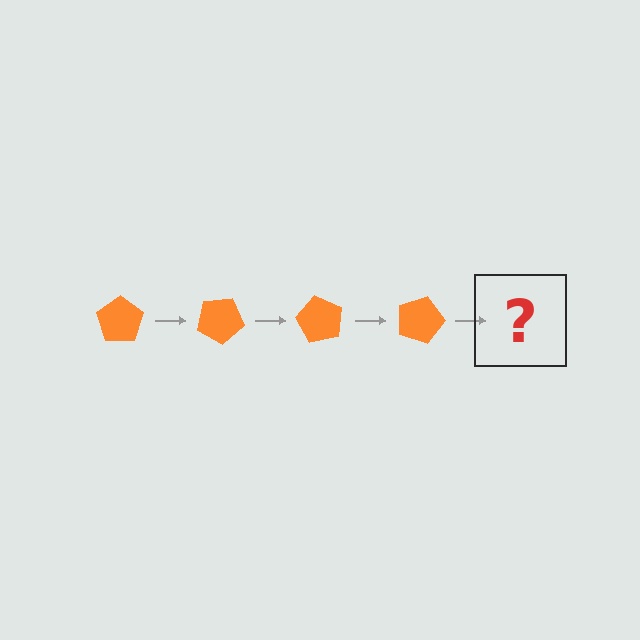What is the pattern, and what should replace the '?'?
The pattern is that the pentagon rotates 30 degrees each step. The '?' should be an orange pentagon rotated 120 degrees.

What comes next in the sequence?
The next element should be an orange pentagon rotated 120 degrees.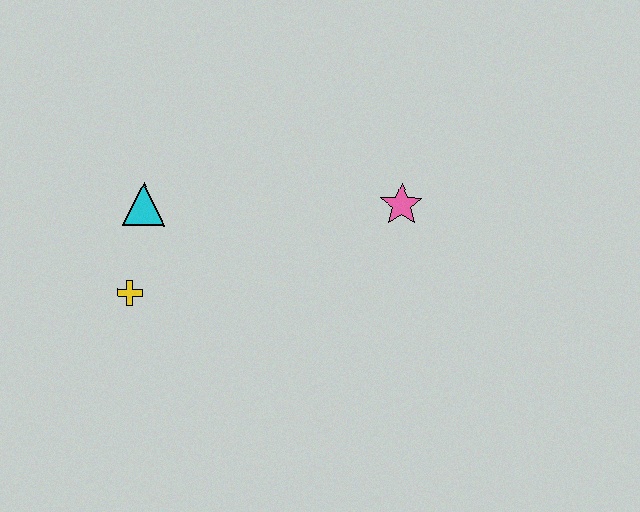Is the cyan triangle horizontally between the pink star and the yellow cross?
Yes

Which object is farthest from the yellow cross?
The pink star is farthest from the yellow cross.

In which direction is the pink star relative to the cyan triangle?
The pink star is to the right of the cyan triangle.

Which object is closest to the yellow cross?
The cyan triangle is closest to the yellow cross.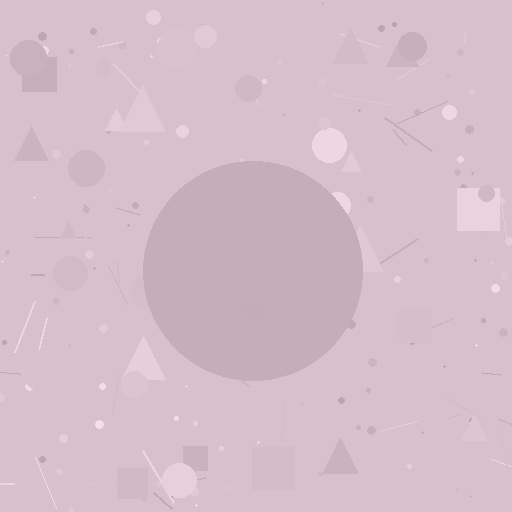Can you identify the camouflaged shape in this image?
The camouflaged shape is a circle.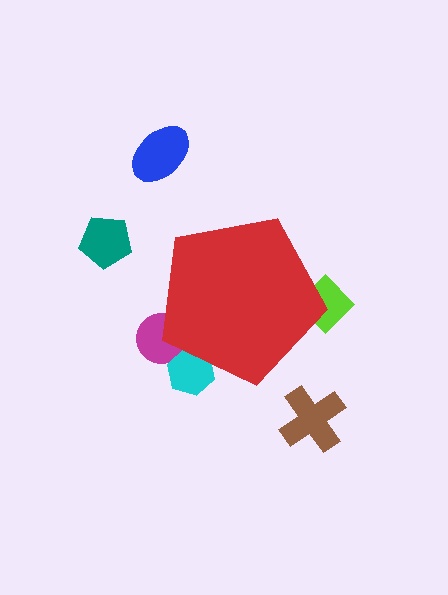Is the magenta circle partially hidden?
Yes, the magenta circle is partially hidden behind the red pentagon.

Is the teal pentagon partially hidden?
No, the teal pentagon is fully visible.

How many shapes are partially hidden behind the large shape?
3 shapes are partially hidden.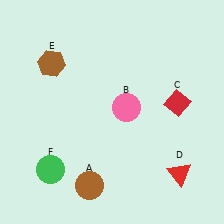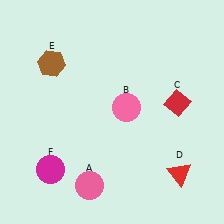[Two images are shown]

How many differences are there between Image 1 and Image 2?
There are 2 differences between the two images.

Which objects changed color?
A changed from brown to pink. F changed from green to magenta.